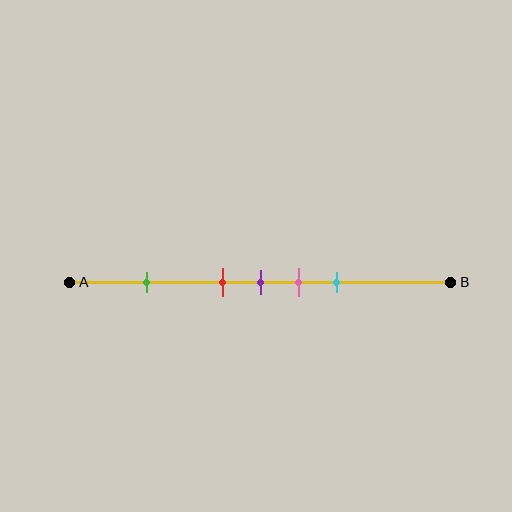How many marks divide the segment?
There are 5 marks dividing the segment.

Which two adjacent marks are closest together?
The red and purple marks are the closest adjacent pair.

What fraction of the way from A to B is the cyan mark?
The cyan mark is approximately 70% (0.7) of the way from A to B.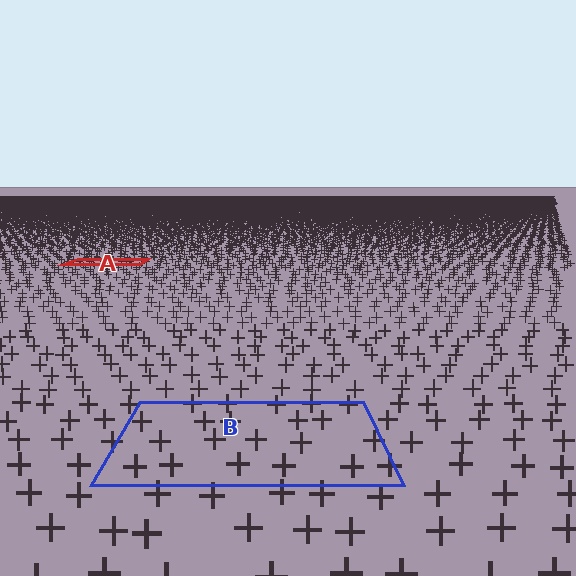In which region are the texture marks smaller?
The texture marks are smaller in region A, because it is farther away.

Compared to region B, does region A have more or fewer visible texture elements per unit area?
Region A has more texture elements per unit area — they are packed more densely because it is farther away.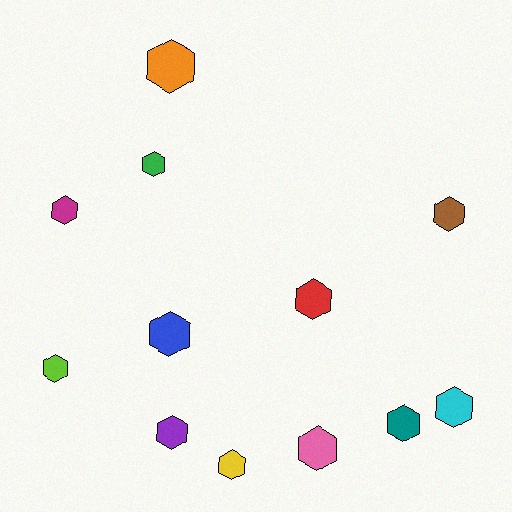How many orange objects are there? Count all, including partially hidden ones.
There is 1 orange object.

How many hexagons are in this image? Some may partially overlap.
There are 12 hexagons.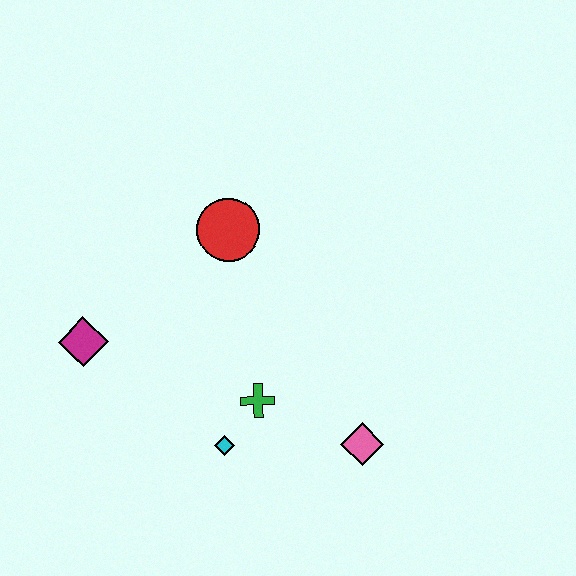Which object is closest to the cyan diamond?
The green cross is closest to the cyan diamond.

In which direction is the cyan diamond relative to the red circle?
The cyan diamond is below the red circle.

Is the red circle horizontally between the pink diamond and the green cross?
No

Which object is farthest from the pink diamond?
The magenta diamond is farthest from the pink diamond.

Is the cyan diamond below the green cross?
Yes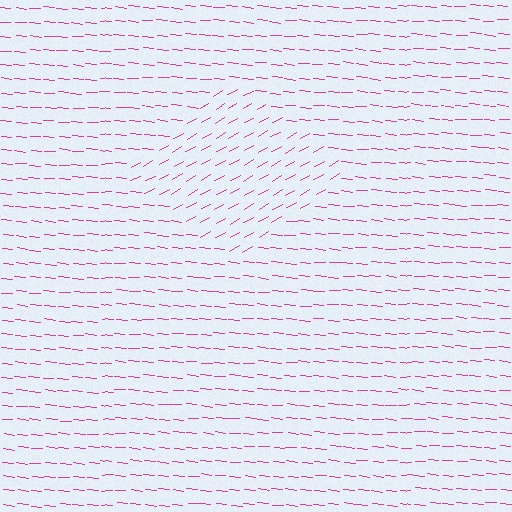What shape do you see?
I see a diamond.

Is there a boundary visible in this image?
Yes, there is a texture boundary formed by a change in line orientation.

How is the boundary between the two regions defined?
The boundary is defined purely by a change in line orientation (approximately 35 degrees difference). All lines are the same color and thickness.